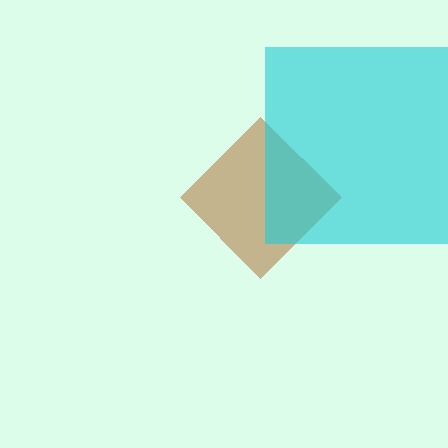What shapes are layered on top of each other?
The layered shapes are: a brown diamond, a cyan square.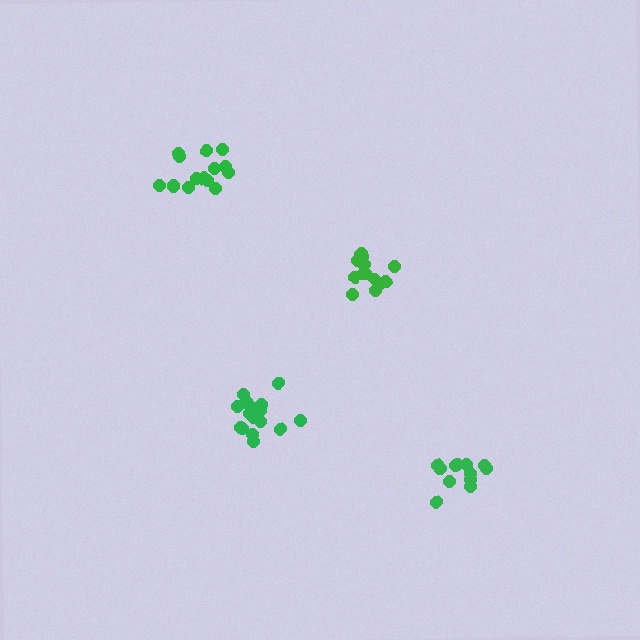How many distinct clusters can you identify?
There are 4 distinct clusters.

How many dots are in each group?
Group 1: 12 dots, Group 2: 16 dots, Group 3: 14 dots, Group 4: 17 dots (59 total).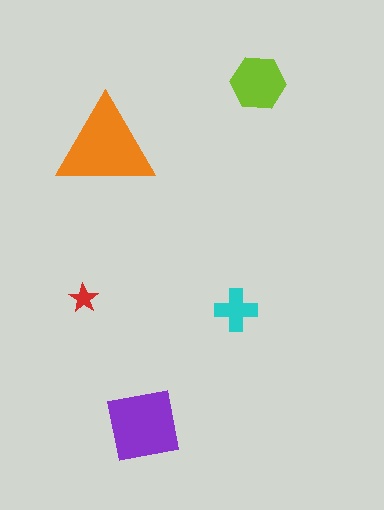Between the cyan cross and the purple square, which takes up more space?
The purple square.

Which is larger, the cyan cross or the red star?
The cyan cross.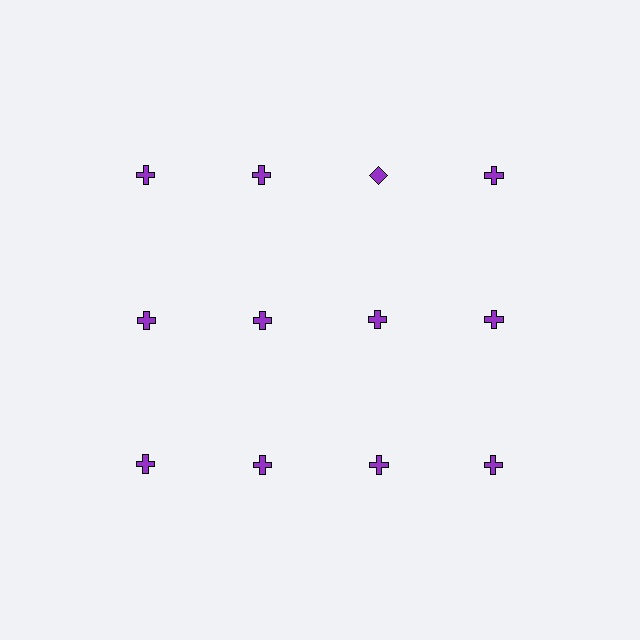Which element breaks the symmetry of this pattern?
The purple diamond in the top row, center column breaks the symmetry. All other shapes are purple crosses.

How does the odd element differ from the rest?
It has a different shape: diamond instead of cross.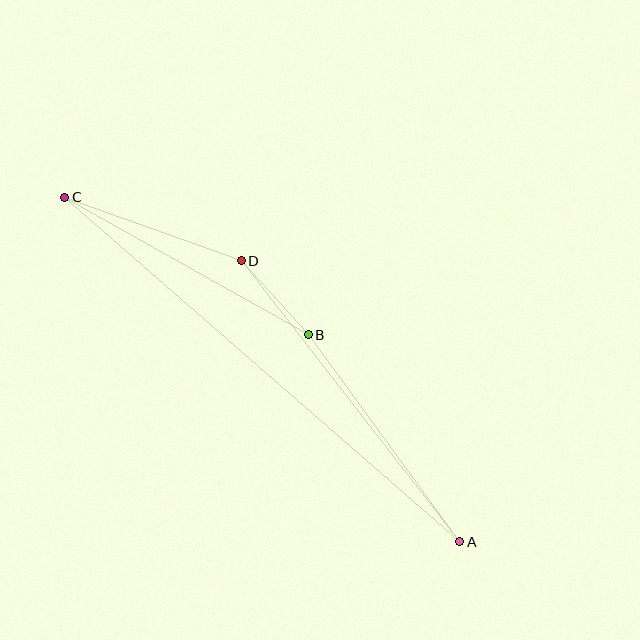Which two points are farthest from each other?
Points A and C are farthest from each other.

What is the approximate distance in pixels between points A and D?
The distance between A and D is approximately 356 pixels.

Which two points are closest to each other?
Points B and D are closest to each other.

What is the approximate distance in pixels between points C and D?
The distance between C and D is approximately 188 pixels.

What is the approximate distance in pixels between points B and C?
The distance between B and C is approximately 280 pixels.